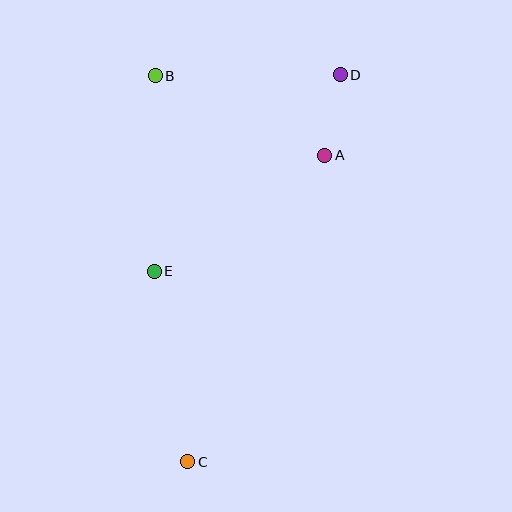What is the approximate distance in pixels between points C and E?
The distance between C and E is approximately 194 pixels.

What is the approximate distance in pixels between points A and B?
The distance between A and B is approximately 187 pixels.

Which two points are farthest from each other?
Points C and D are farthest from each other.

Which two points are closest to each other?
Points A and D are closest to each other.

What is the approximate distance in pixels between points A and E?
The distance between A and E is approximately 206 pixels.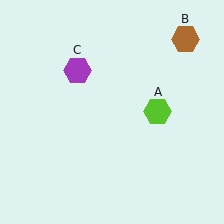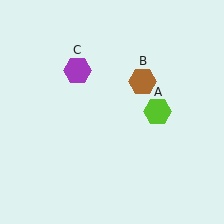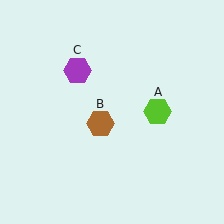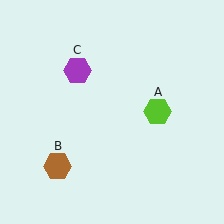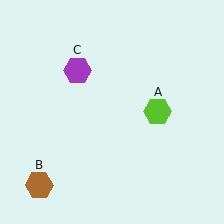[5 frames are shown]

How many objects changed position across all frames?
1 object changed position: brown hexagon (object B).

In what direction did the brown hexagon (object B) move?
The brown hexagon (object B) moved down and to the left.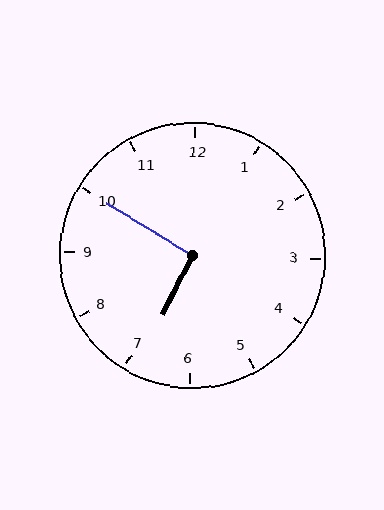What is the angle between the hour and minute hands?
Approximately 95 degrees.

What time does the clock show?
6:50.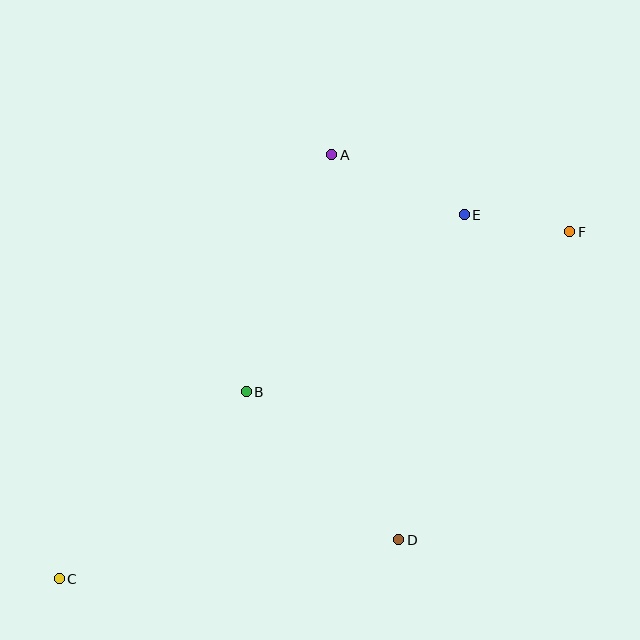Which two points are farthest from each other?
Points C and F are farthest from each other.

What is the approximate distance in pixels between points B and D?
The distance between B and D is approximately 213 pixels.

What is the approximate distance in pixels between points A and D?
The distance between A and D is approximately 390 pixels.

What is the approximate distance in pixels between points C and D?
The distance between C and D is approximately 342 pixels.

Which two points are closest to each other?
Points E and F are closest to each other.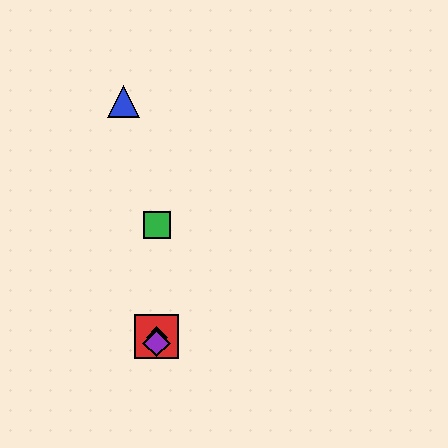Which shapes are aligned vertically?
The red square, the green square, the yellow diamond, the purple diamond are aligned vertically.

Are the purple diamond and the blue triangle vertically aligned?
No, the purple diamond is at x≈157 and the blue triangle is at x≈124.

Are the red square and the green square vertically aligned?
Yes, both are at x≈157.